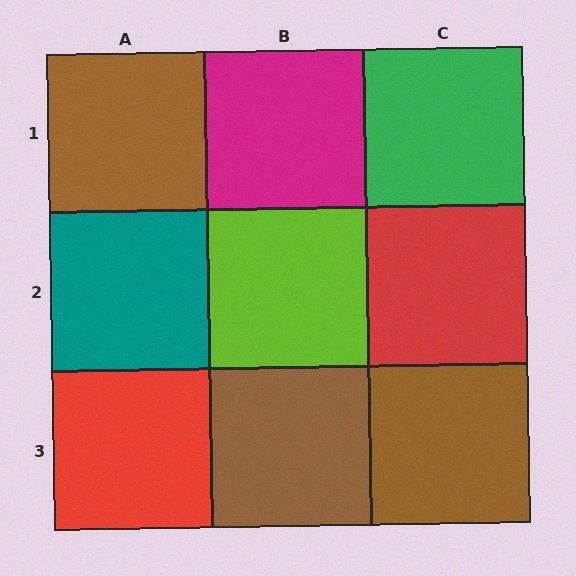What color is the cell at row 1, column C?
Green.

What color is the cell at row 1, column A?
Brown.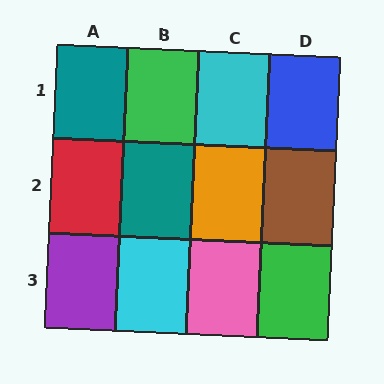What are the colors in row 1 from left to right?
Teal, green, cyan, blue.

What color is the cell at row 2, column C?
Orange.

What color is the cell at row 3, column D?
Green.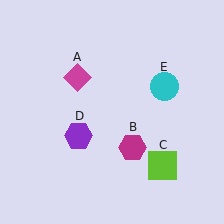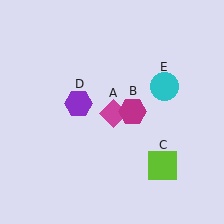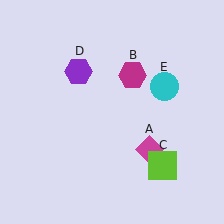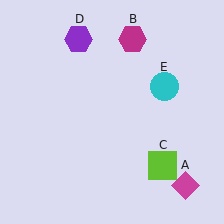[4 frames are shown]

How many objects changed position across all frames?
3 objects changed position: magenta diamond (object A), magenta hexagon (object B), purple hexagon (object D).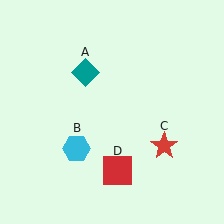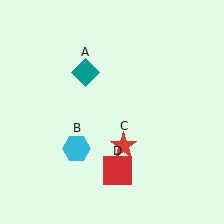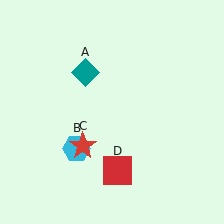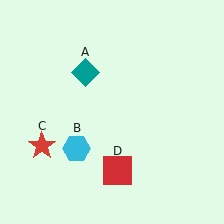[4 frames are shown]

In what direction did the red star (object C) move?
The red star (object C) moved left.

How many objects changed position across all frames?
1 object changed position: red star (object C).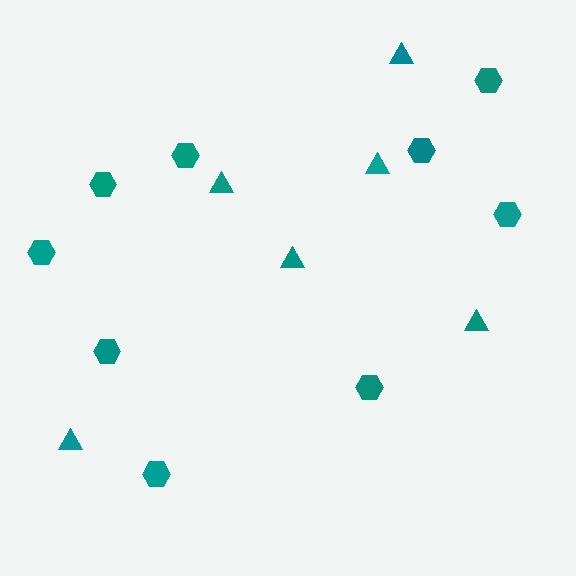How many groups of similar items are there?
There are 2 groups: one group of triangles (6) and one group of hexagons (9).